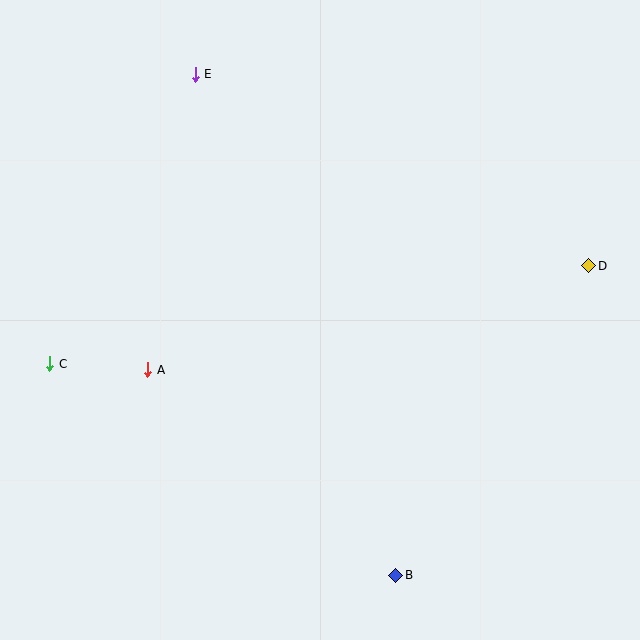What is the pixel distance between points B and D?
The distance between B and D is 365 pixels.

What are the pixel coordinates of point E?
Point E is at (195, 74).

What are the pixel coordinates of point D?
Point D is at (589, 266).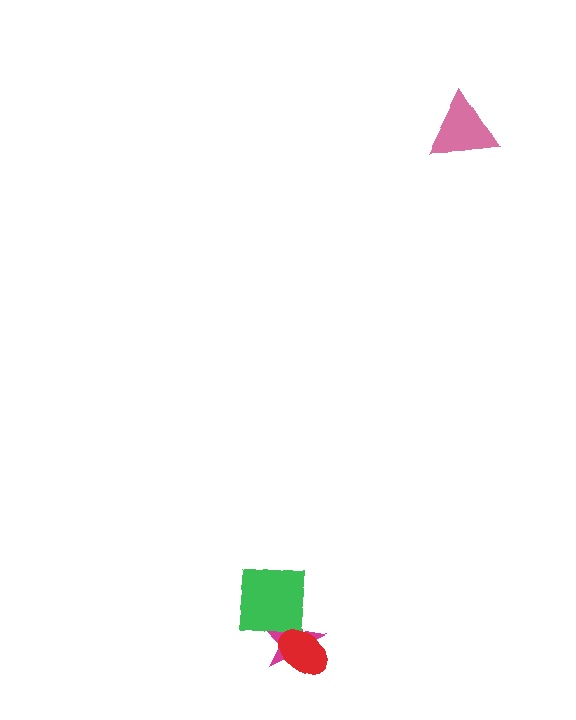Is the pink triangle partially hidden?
No, no other shape covers it.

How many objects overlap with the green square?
2 objects overlap with the green square.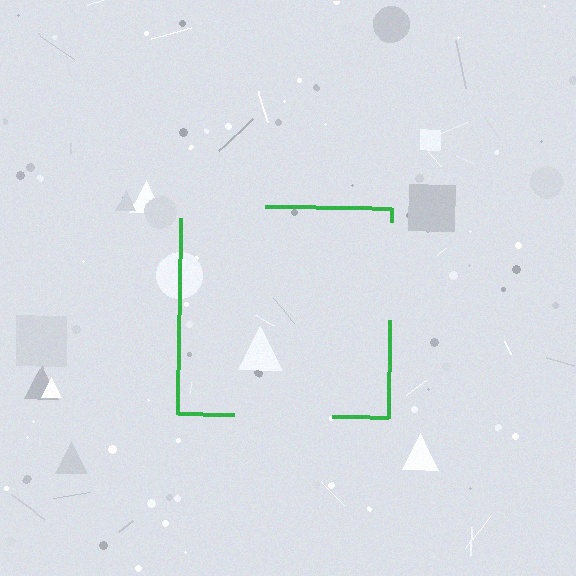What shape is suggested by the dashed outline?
The dashed outline suggests a square.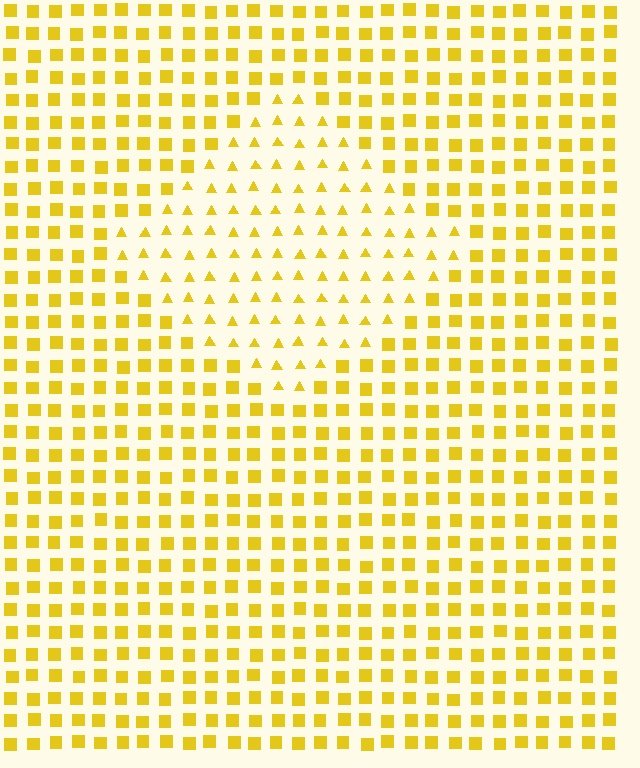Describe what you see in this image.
The image is filled with small yellow elements arranged in a uniform grid. A diamond-shaped region contains triangles, while the surrounding area contains squares. The boundary is defined purely by the change in element shape.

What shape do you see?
I see a diamond.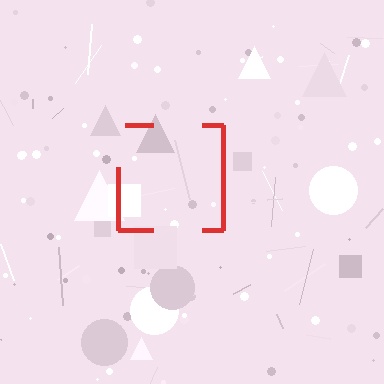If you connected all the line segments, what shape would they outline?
They would outline a square.